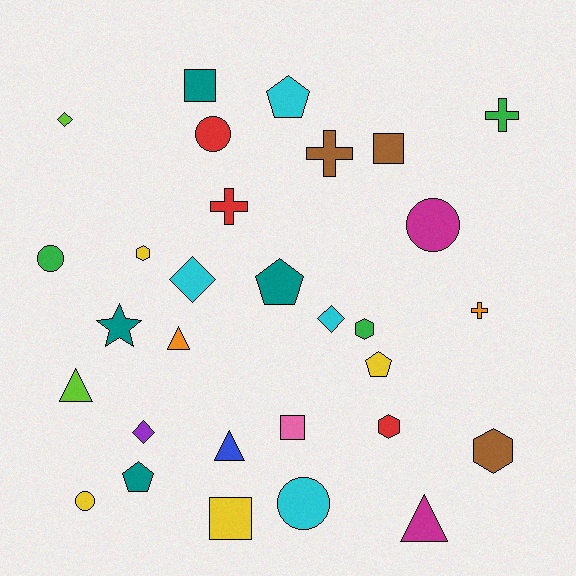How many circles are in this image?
There are 5 circles.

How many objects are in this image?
There are 30 objects.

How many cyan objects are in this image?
There are 4 cyan objects.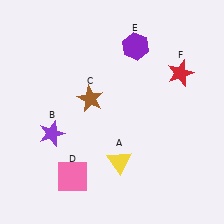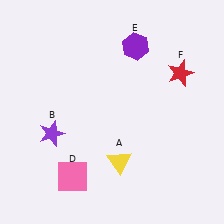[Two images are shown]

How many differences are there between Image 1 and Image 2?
There is 1 difference between the two images.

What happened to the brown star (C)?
The brown star (C) was removed in Image 2. It was in the top-left area of Image 1.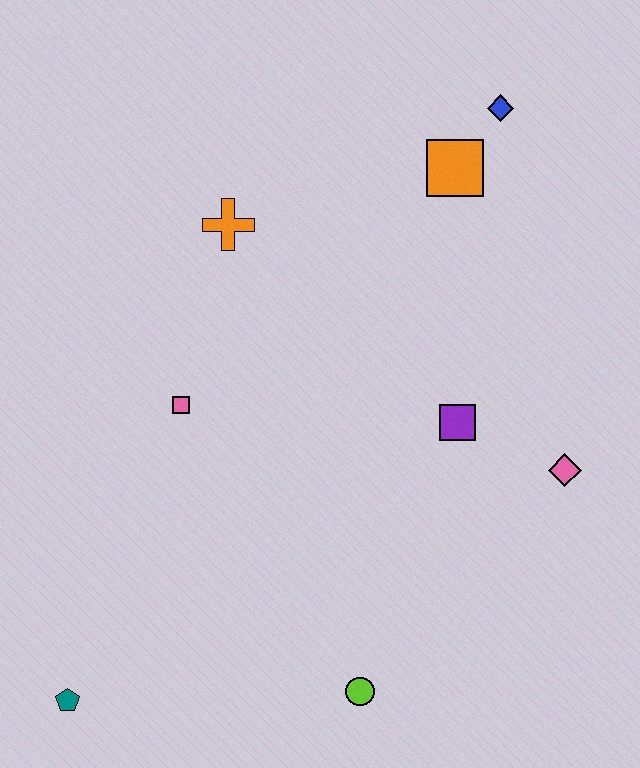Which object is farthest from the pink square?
The blue diamond is farthest from the pink square.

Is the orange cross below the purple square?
No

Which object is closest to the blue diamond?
The orange square is closest to the blue diamond.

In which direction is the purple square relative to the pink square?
The purple square is to the right of the pink square.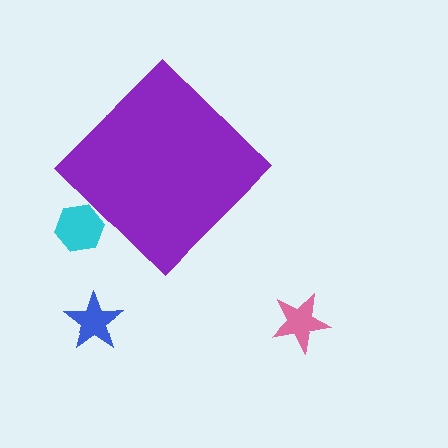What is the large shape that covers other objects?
A purple diamond.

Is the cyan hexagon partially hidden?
Yes, the cyan hexagon is partially hidden behind the purple diamond.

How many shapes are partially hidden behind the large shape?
1 shape is partially hidden.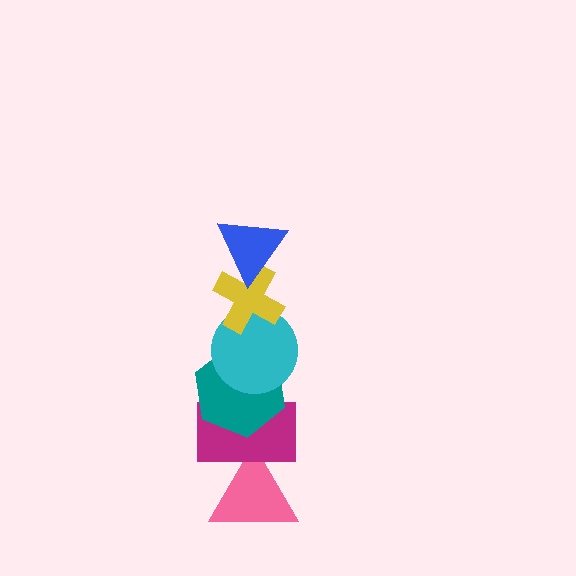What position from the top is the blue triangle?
The blue triangle is 1st from the top.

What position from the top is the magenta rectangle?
The magenta rectangle is 5th from the top.